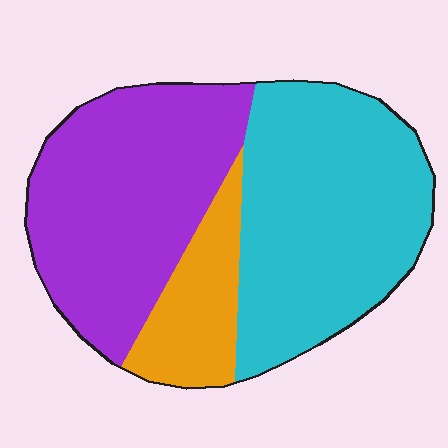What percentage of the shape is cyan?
Cyan covers about 45% of the shape.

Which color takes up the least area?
Orange, at roughly 15%.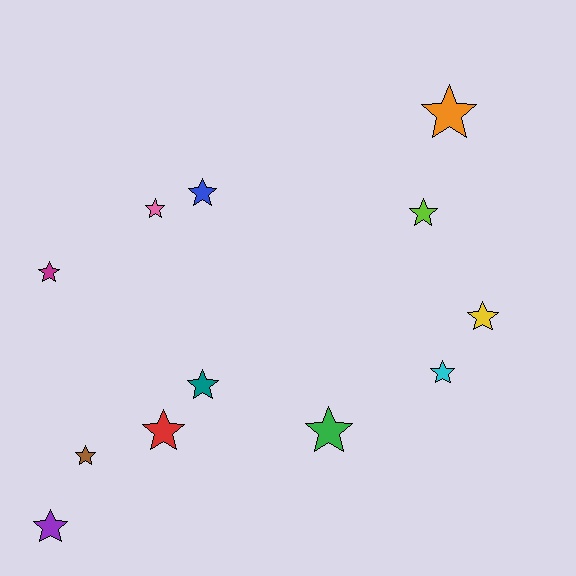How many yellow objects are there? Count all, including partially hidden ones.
There is 1 yellow object.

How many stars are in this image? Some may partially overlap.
There are 12 stars.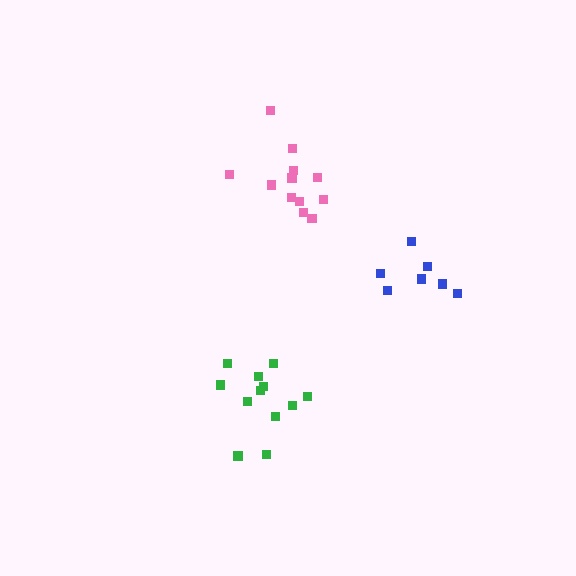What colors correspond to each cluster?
The clusters are colored: green, pink, blue.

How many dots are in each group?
Group 1: 12 dots, Group 2: 12 dots, Group 3: 7 dots (31 total).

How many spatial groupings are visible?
There are 3 spatial groupings.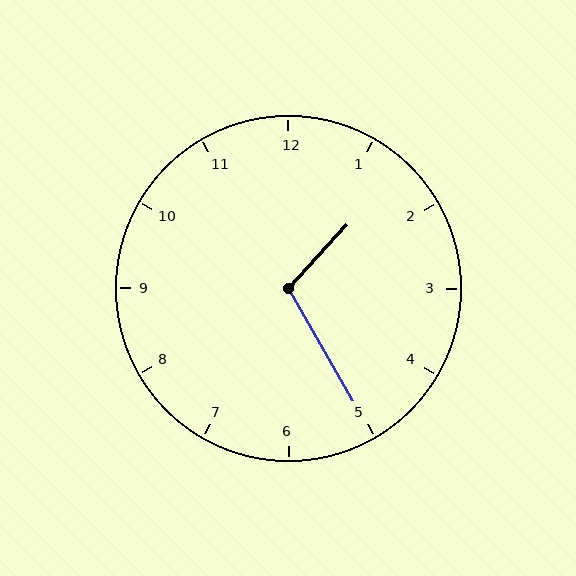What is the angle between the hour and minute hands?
Approximately 108 degrees.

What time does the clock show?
1:25.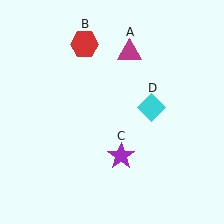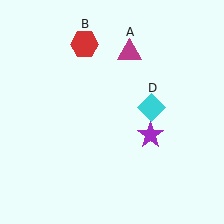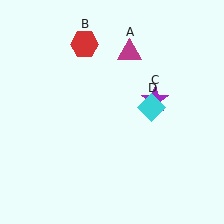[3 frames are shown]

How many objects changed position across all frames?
1 object changed position: purple star (object C).